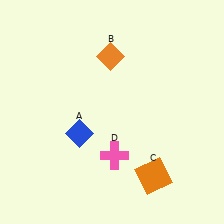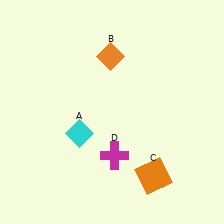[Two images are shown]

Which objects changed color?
A changed from blue to cyan. D changed from pink to magenta.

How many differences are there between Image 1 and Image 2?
There are 2 differences between the two images.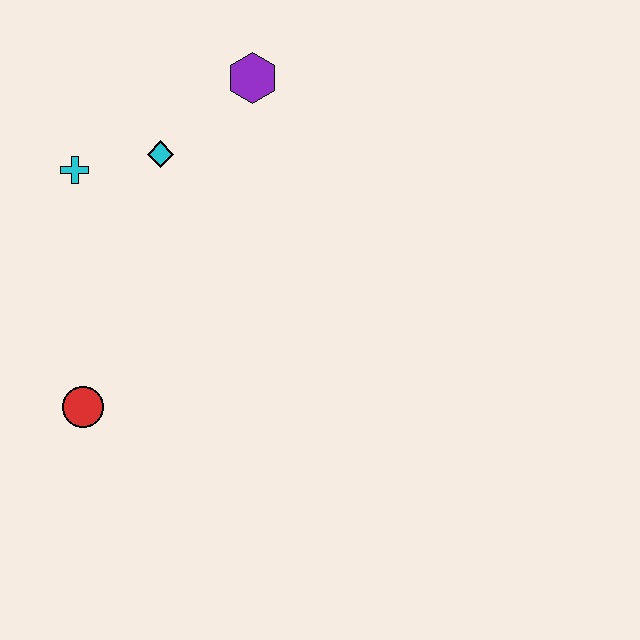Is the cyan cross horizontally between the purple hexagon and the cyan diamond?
No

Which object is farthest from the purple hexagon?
The red circle is farthest from the purple hexagon.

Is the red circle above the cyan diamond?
No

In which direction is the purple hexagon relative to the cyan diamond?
The purple hexagon is to the right of the cyan diamond.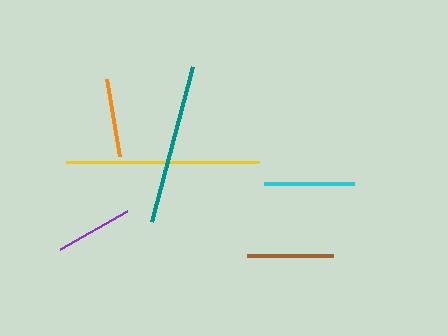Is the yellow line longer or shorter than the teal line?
The yellow line is longer than the teal line.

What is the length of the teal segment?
The teal segment is approximately 160 pixels long.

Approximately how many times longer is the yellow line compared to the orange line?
The yellow line is approximately 2.5 times the length of the orange line.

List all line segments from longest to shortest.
From longest to shortest: yellow, teal, cyan, brown, orange, purple.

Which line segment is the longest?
The yellow line is the longest at approximately 193 pixels.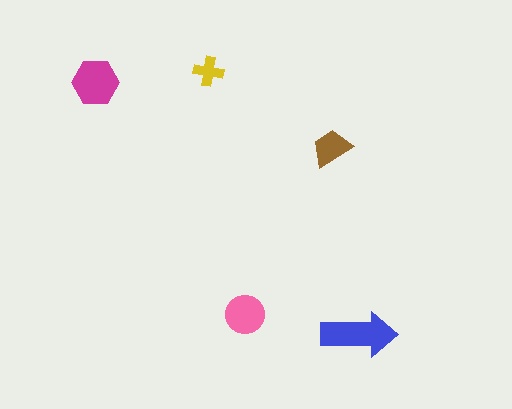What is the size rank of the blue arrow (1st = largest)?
1st.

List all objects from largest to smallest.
The blue arrow, the magenta hexagon, the pink circle, the brown trapezoid, the yellow cross.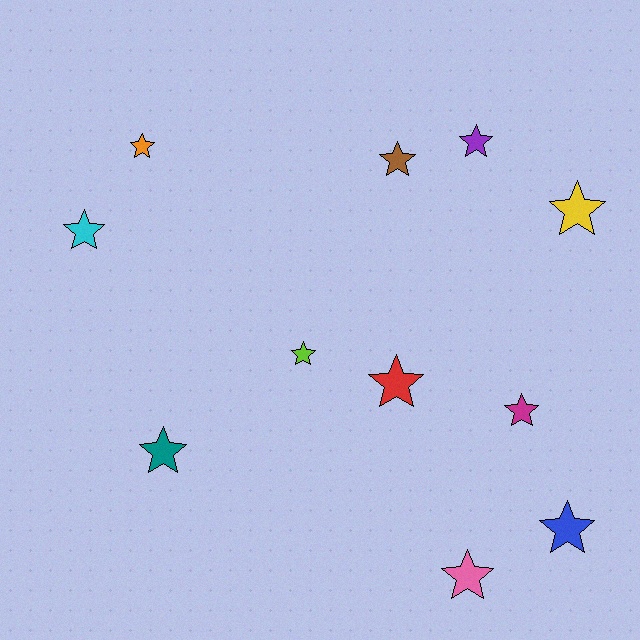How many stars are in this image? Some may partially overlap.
There are 11 stars.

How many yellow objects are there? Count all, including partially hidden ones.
There is 1 yellow object.